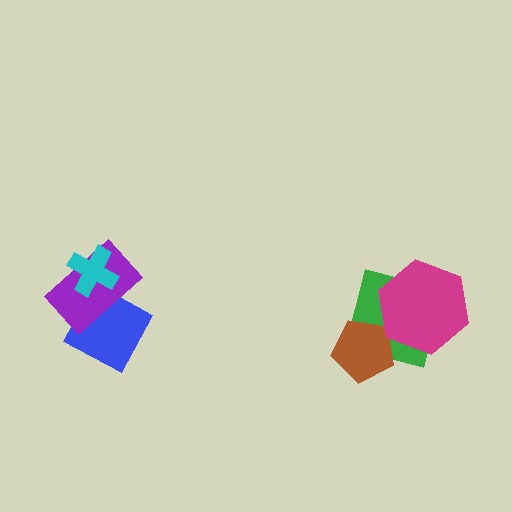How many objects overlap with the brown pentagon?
1 object overlaps with the brown pentagon.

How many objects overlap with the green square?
2 objects overlap with the green square.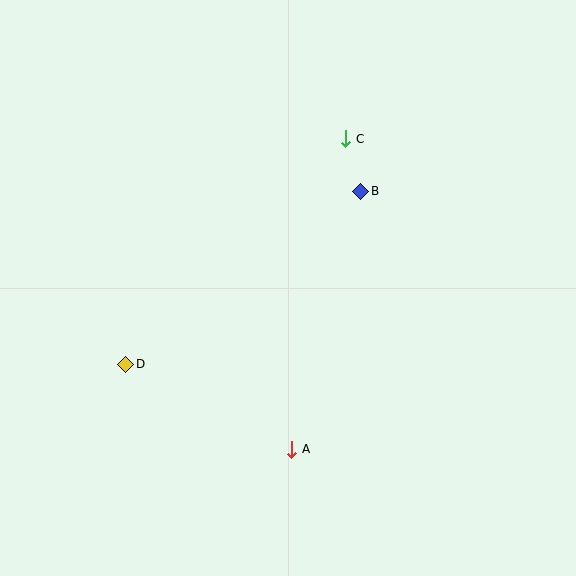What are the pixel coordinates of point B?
Point B is at (361, 191).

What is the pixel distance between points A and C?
The distance between A and C is 315 pixels.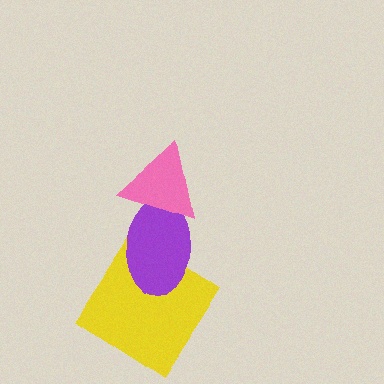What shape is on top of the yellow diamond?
The purple ellipse is on top of the yellow diamond.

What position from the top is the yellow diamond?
The yellow diamond is 3rd from the top.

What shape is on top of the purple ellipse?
The pink triangle is on top of the purple ellipse.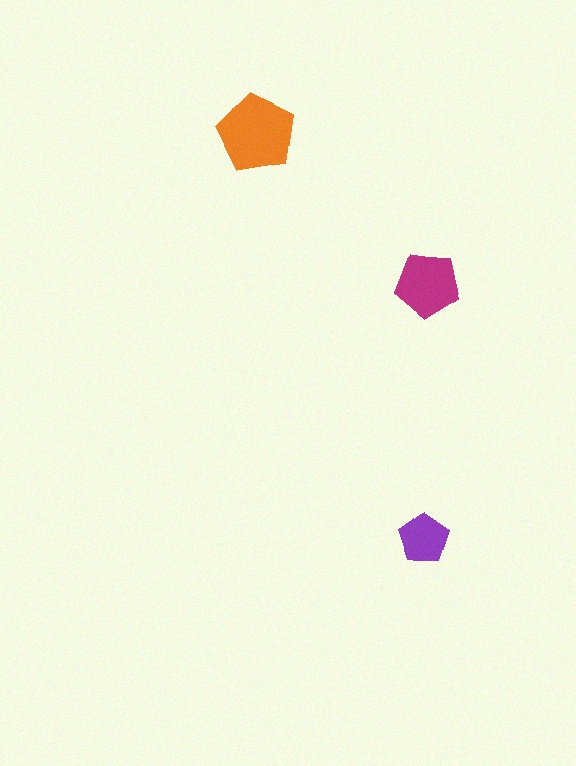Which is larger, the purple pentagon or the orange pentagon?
The orange one.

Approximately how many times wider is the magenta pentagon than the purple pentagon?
About 1.5 times wider.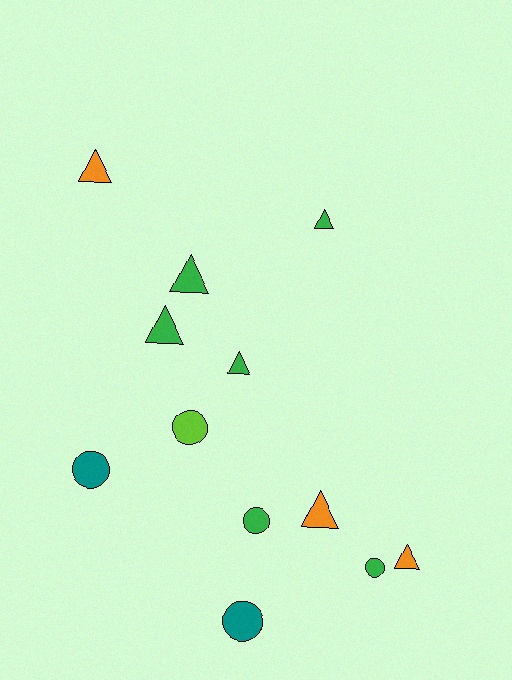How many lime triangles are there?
There are no lime triangles.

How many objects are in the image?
There are 12 objects.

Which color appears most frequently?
Green, with 6 objects.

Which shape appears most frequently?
Triangle, with 7 objects.